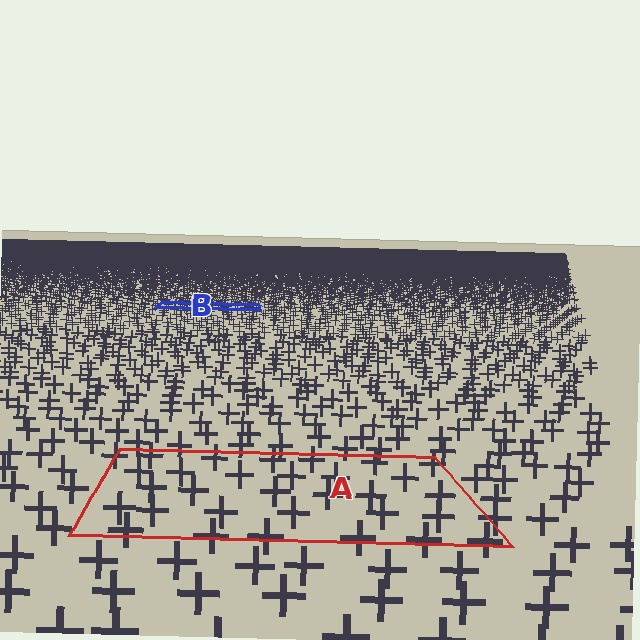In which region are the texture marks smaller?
The texture marks are smaller in region B, because it is farther away.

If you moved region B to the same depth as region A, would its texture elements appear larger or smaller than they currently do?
They would appear larger. At a closer depth, the same texture elements are projected at a bigger on-screen size.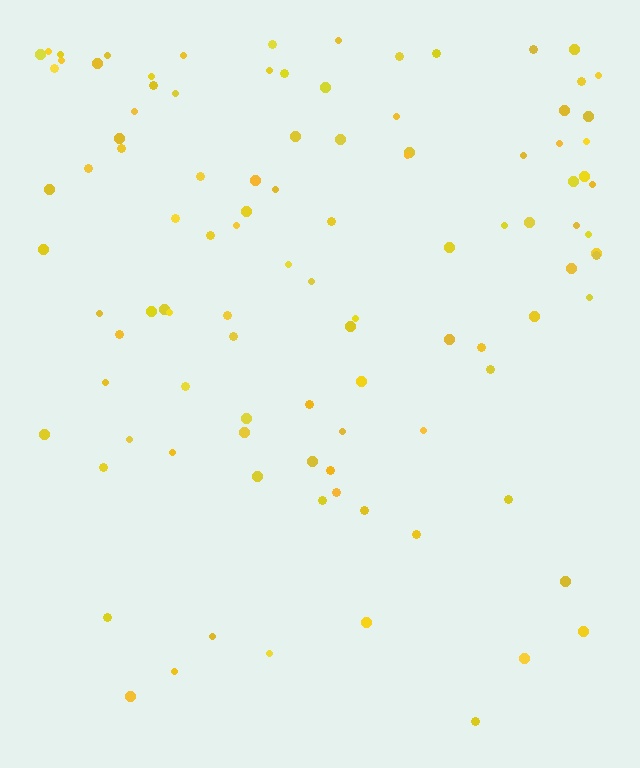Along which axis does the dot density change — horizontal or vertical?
Vertical.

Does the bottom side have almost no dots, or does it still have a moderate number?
Still a moderate number, just noticeably fewer than the top.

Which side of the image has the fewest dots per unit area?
The bottom.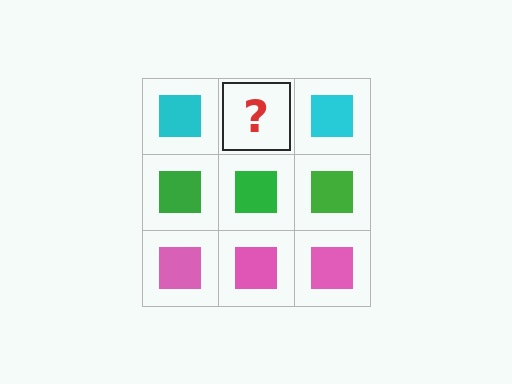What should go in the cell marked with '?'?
The missing cell should contain a cyan square.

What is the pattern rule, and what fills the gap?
The rule is that each row has a consistent color. The gap should be filled with a cyan square.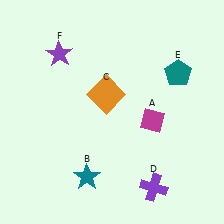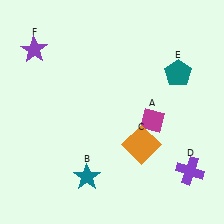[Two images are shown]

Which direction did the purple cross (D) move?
The purple cross (D) moved right.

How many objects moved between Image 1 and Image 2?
3 objects moved between the two images.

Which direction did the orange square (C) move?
The orange square (C) moved down.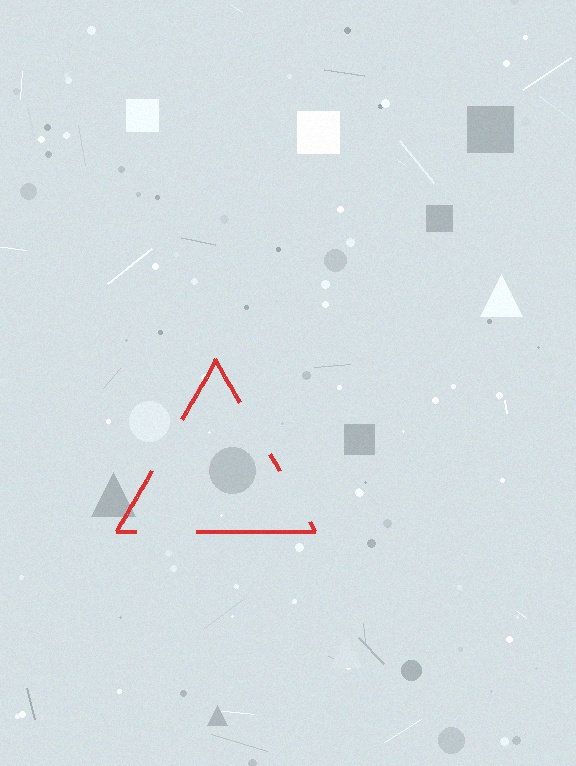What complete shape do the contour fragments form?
The contour fragments form a triangle.